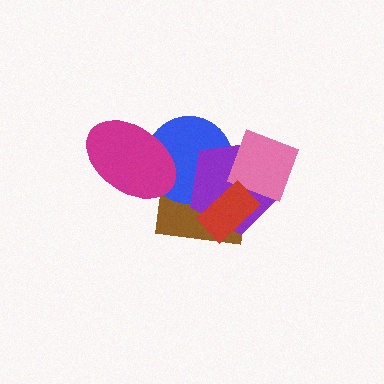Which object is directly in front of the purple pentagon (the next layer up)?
The pink diamond is directly in front of the purple pentagon.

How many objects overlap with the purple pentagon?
4 objects overlap with the purple pentagon.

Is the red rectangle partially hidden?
No, no other shape covers it.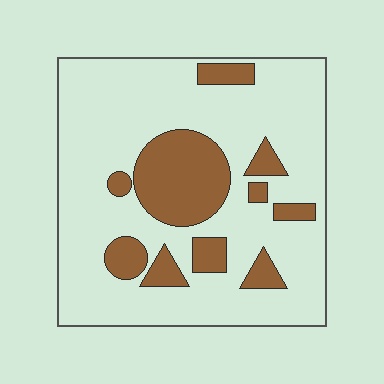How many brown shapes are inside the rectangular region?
10.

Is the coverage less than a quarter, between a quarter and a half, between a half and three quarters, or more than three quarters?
Less than a quarter.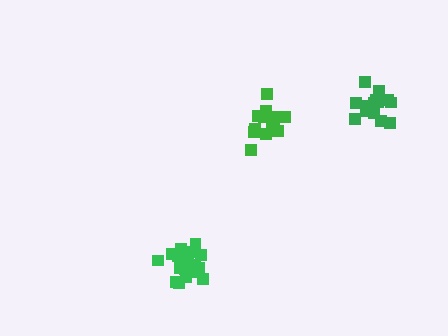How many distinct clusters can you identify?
There are 3 distinct clusters.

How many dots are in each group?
Group 1: 16 dots, Group 2: 18 dots, Group 3: 20 dots (54 total).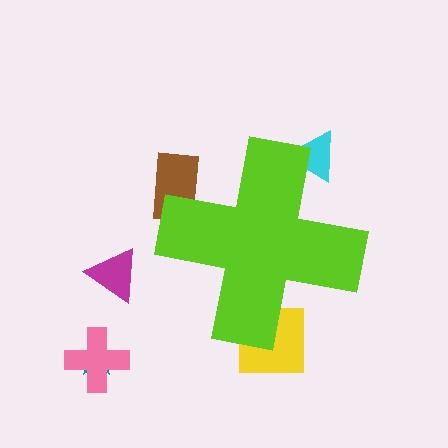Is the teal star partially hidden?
No, the teal star is fully visible.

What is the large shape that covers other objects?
A lime cross.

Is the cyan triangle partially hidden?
Yes, the cyan triangle is partially hidden behind the lime cross.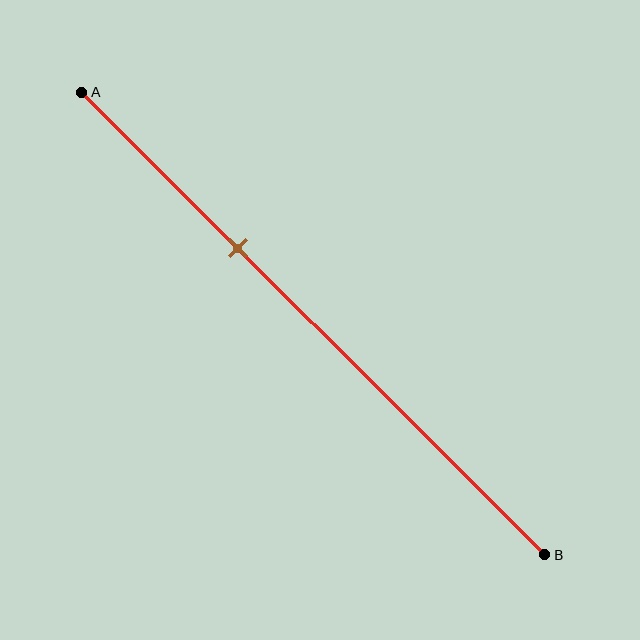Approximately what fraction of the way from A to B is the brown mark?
The brown mark is approximately 35% of the way from A to B.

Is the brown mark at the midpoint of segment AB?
No, the mark is at about 35% from A, not at the 50% midpoint.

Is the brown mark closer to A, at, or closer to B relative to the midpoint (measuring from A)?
The brown mark is closer to point A than the midpoint of segment AB.